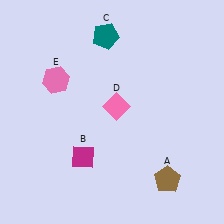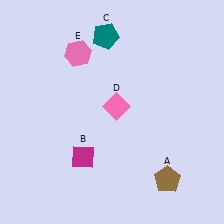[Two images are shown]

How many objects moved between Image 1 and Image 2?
1 object moved between the two images.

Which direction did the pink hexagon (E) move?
The pink hexagon (E) moved up.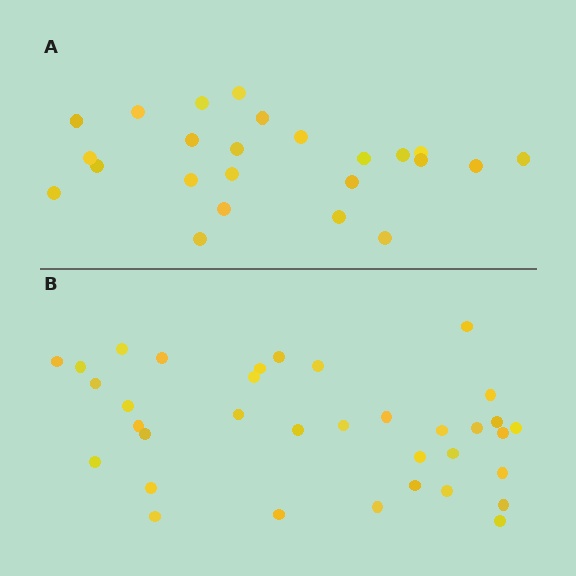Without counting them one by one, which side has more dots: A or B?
Region B (the bottom region) has more dots.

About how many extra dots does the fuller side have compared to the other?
Region B has roughly 12 or so more dots than region A.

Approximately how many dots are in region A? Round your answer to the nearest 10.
About 20 dots. (The exact count is 24, which rounds to 20.)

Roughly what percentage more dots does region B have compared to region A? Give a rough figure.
About 45% more.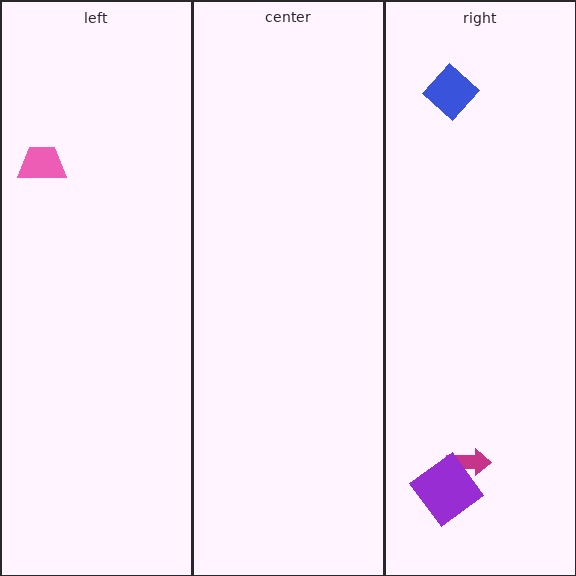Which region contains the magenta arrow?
The right region.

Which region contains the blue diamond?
The right region.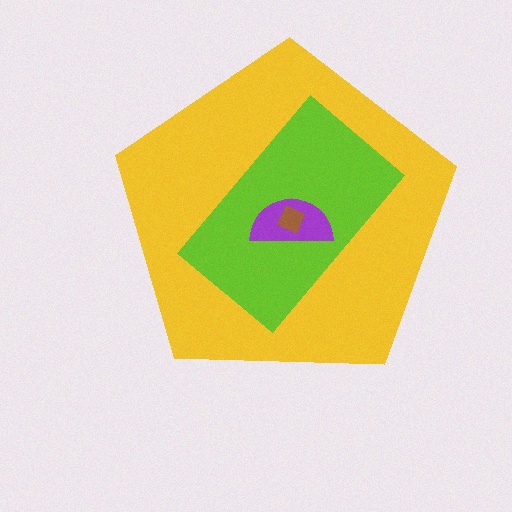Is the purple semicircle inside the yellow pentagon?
Yes.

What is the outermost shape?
The yellow pentagon.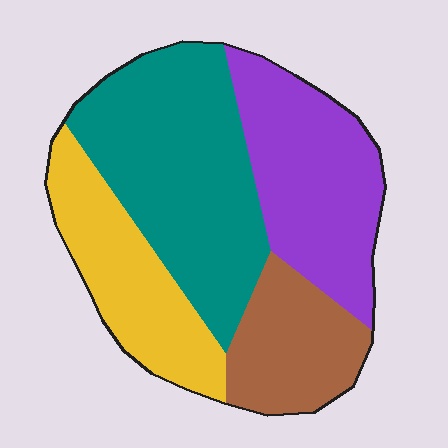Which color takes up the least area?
Brown, at roughly 15%.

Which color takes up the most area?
Teal, at roughly 35%.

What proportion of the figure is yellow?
Yellow covers 21% of the figure.